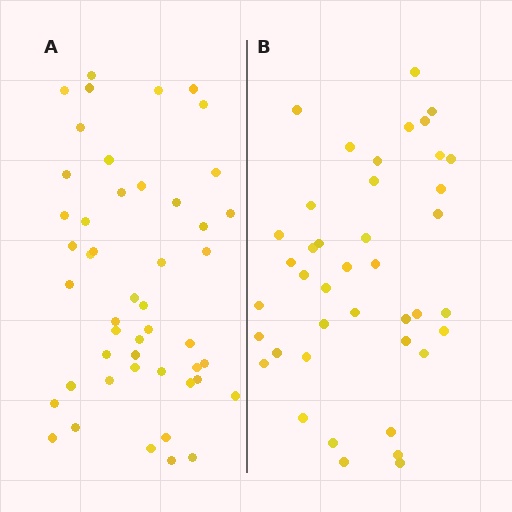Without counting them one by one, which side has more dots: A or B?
Region A (the left region) has more dots.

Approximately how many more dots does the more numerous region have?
Region A has roughly 8 or so more dots than region B.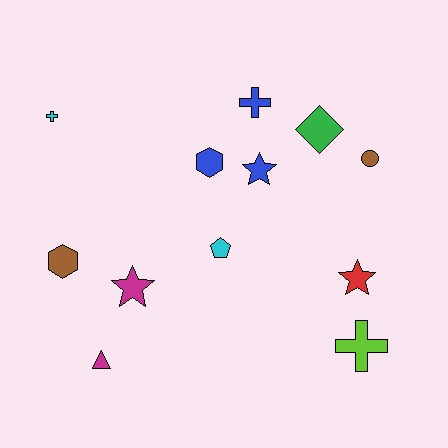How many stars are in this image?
There are 3 stars.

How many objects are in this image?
There are 12 objects.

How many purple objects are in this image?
There are no purple objects.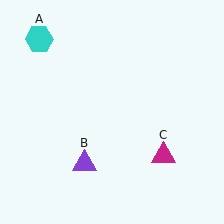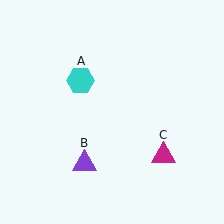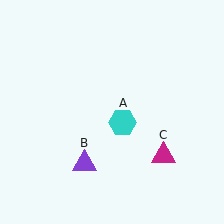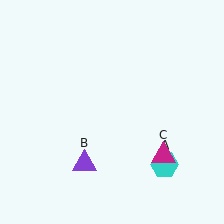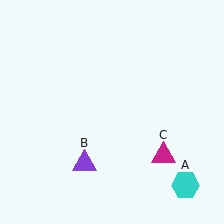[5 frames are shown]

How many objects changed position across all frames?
1 object changed position: cyan hexagon (object A).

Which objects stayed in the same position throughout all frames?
Purple triangle (object B) and magenta triangle (object C) remained stationary.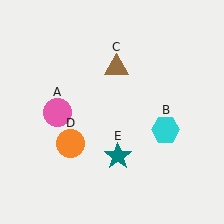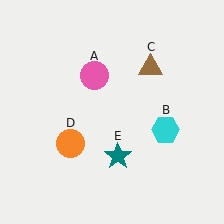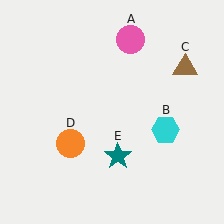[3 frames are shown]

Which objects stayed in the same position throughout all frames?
Cyan hexagon (object B) and orange circle (object D) and teal star (object E) remained stationary.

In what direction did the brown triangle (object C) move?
The brown triangle (object C) moved right.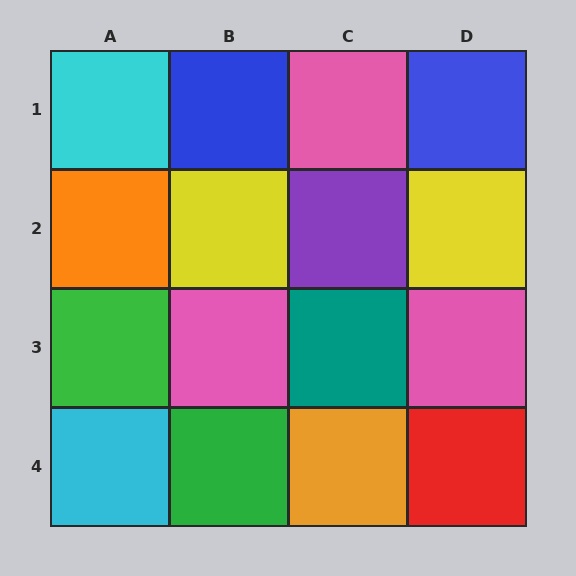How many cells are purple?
1 cell is purple.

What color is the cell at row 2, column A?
Orange.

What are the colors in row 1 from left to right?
Cyan, blue, pink, blue.